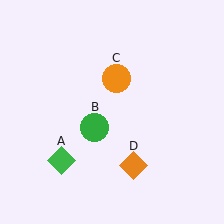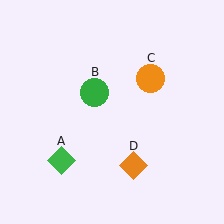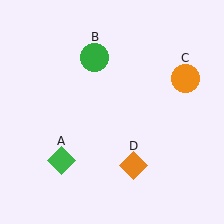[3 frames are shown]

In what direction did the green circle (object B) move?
The green circle (object B) moved up.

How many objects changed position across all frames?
2 objects changed position: green circle (object B), orange circle (object C).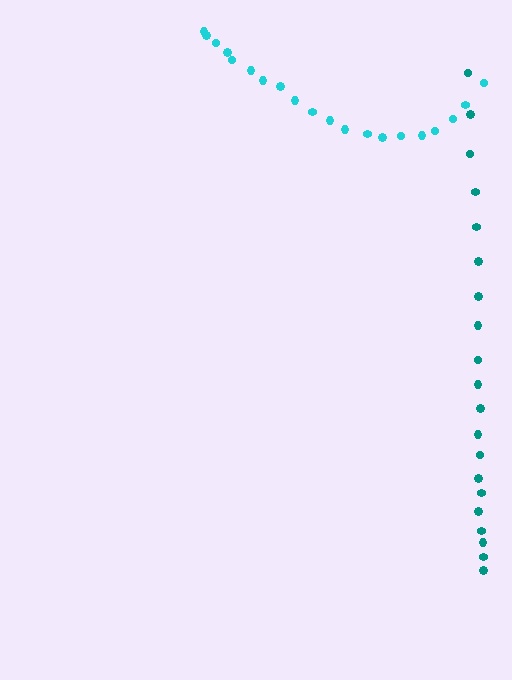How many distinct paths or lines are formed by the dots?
There are 2 distinct paths.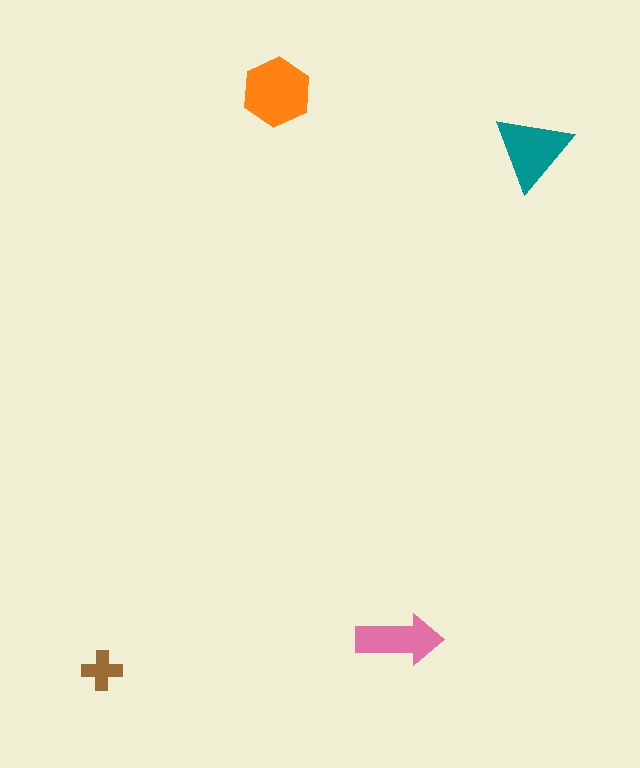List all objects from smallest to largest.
The brown cross, the pink arrow, the teal triangle, the orange hexagon.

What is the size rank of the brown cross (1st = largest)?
4th.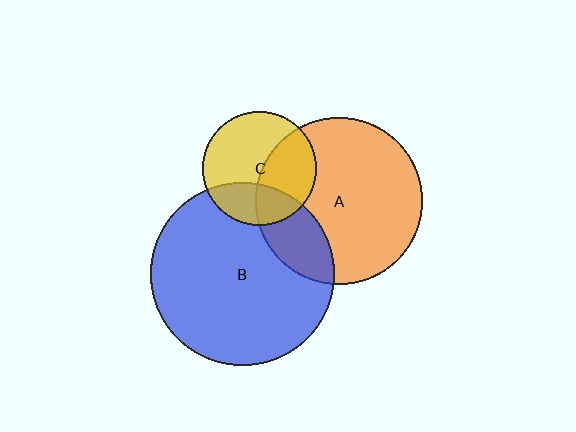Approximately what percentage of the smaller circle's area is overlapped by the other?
Approximately 30%.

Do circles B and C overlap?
Yes.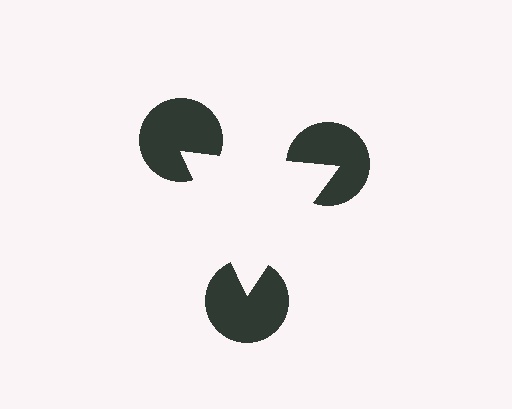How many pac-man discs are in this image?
There are 3 — one at each vertex of the illusory triangle.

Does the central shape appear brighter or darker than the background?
It typically appears slightly brighter than the background, even though no actual brightness change is drawn.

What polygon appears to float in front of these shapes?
An illusory triangle — its edges are inferred from the aligned wedge cuts in the pac-man discs, not physically drawn.